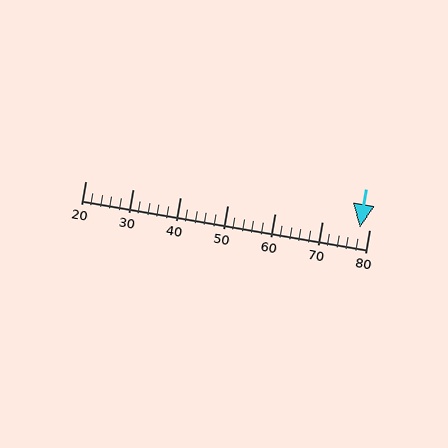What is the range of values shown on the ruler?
The ruler shows values from 20 to 80.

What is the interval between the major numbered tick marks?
The major tick marks are spaced 10 units apart.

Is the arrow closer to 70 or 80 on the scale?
The arrow is closer to 80.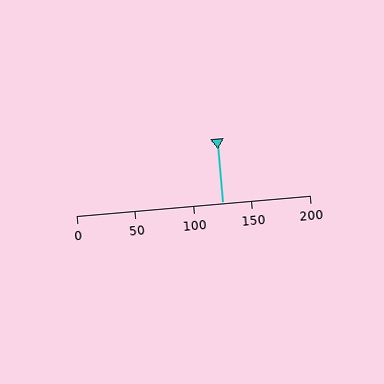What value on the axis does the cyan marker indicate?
The marker indicates approximately 125.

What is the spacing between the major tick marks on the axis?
The major ticks are spaced 50 apart.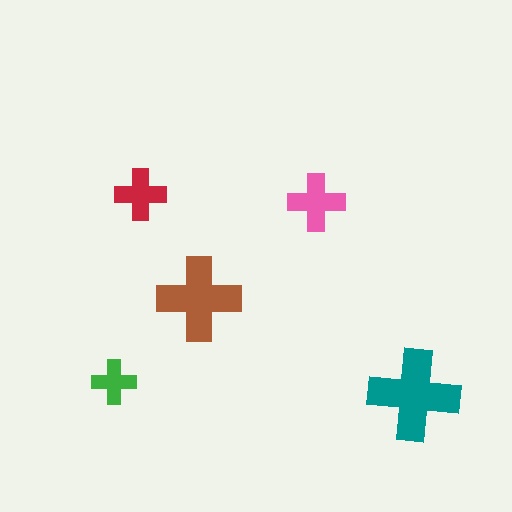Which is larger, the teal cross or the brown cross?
The teal one.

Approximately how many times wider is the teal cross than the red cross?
About 2 times wider.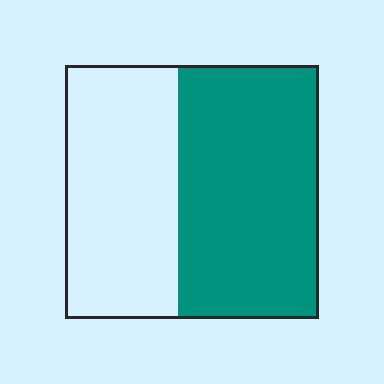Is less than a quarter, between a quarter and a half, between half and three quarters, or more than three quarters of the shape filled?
Between half and three quarters.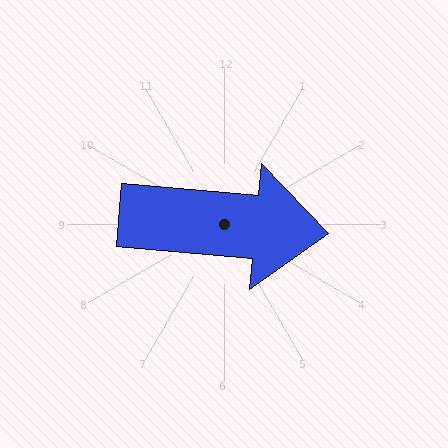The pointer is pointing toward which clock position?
Roughly 3 o'clock.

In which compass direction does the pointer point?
East.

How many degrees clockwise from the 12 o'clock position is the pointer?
Approximately 95 degrees.